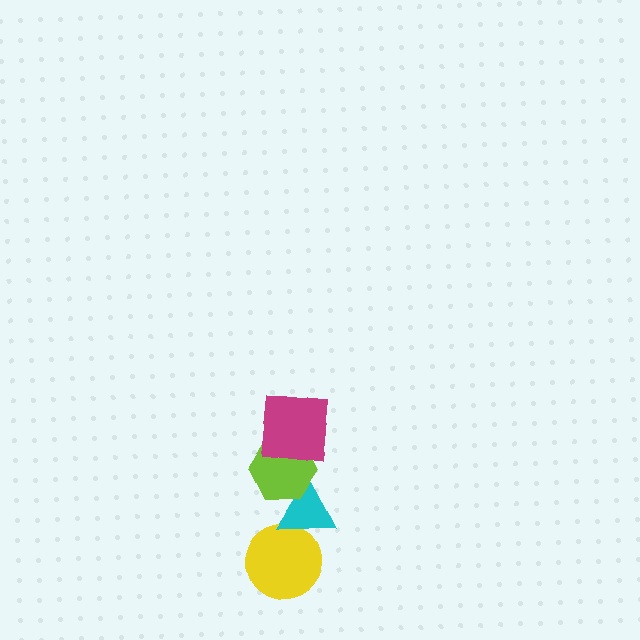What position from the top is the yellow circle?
The yellow circle is 4th from the top.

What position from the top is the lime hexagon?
The lime hexagon is 2nd from the top.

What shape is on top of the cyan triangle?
The lime hexagon is on top of the cyan triangle.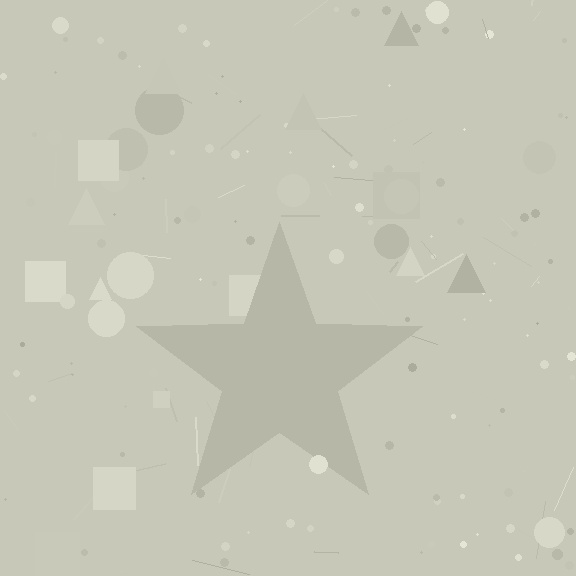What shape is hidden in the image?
A star is hidden in the image.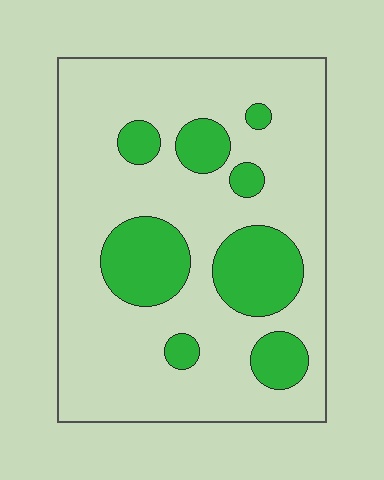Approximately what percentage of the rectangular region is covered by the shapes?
Approximately 25%.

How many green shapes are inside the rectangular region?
8.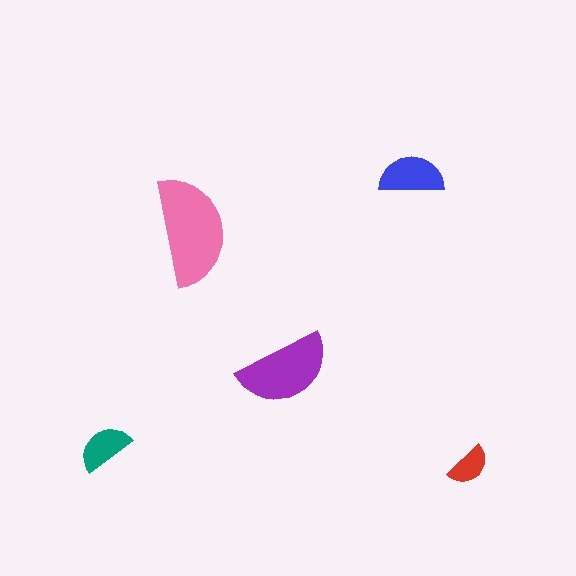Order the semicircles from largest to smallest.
the pink one, the purple one, the blue one, the teal one, the red one.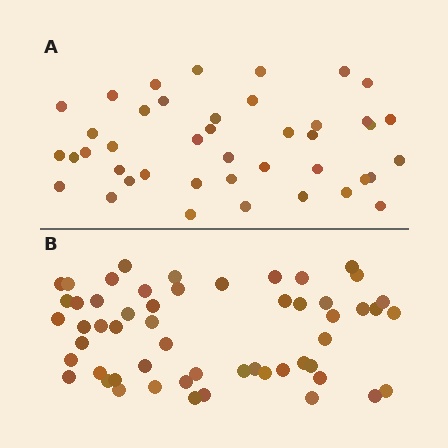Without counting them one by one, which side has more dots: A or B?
Region B (the bottom region) has more dots.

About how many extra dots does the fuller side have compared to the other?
Region B has approximately 15 more dots than region A.